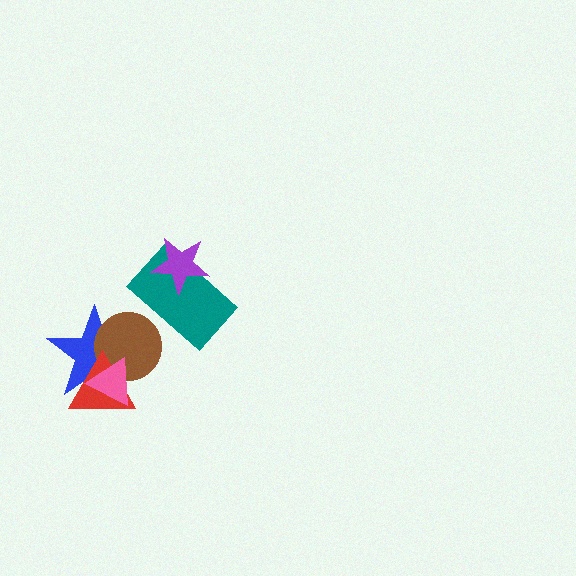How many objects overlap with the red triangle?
3 objects overlap with the red triangle.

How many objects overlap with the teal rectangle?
1 object overlaps with the teal rectangle.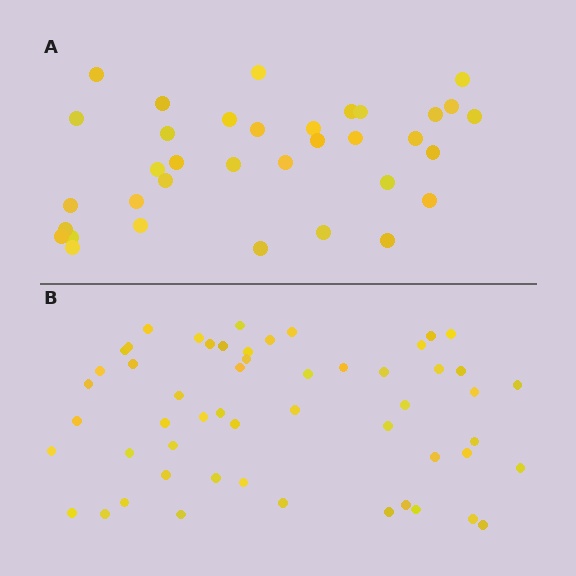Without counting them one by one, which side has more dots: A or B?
Region B (the bottom region) has more dots.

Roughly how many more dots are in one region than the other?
Region B has approximately 20 more dots than region A.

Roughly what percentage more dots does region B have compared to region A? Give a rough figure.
About 55% more.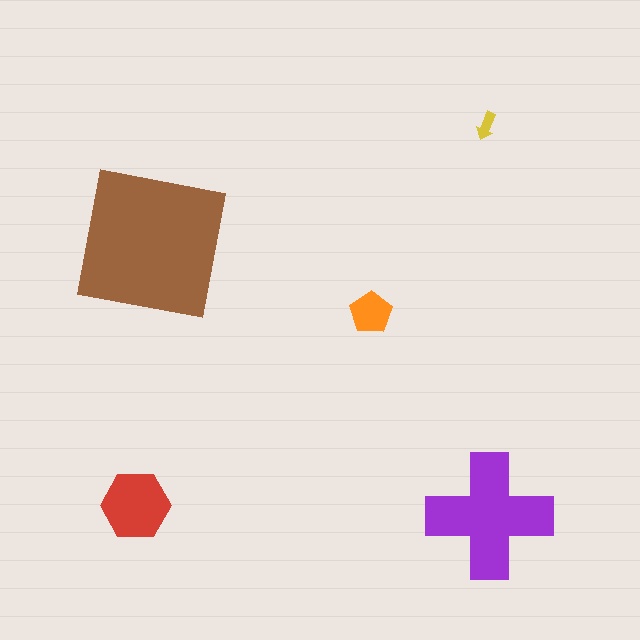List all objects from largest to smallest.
The brown square, the purple cross, the red hexagon, the orange pentagon, the yellow arrow.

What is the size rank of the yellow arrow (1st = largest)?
5th.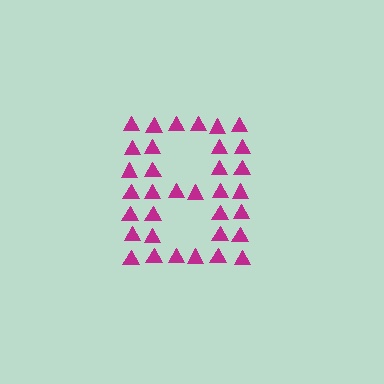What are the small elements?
The small elements are triangles.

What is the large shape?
The large shape is the letter B.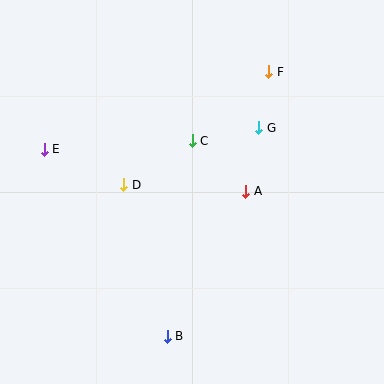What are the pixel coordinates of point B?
Point B is at (167, 336).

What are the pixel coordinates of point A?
Point A is at (246, 191).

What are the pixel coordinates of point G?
Point G is at (259, 128).